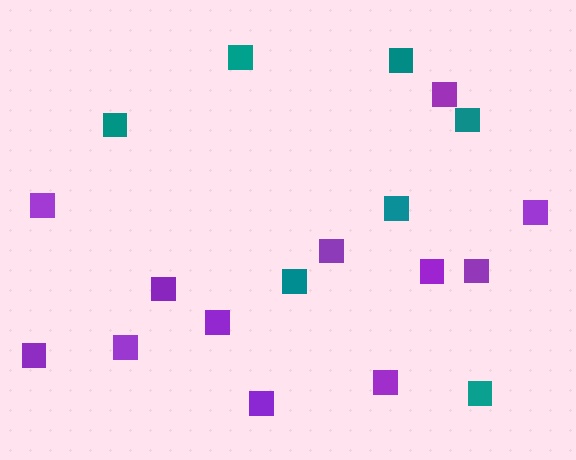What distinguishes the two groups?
There are 2 groups: one group of teal squares (7) and one group of purple squares (12).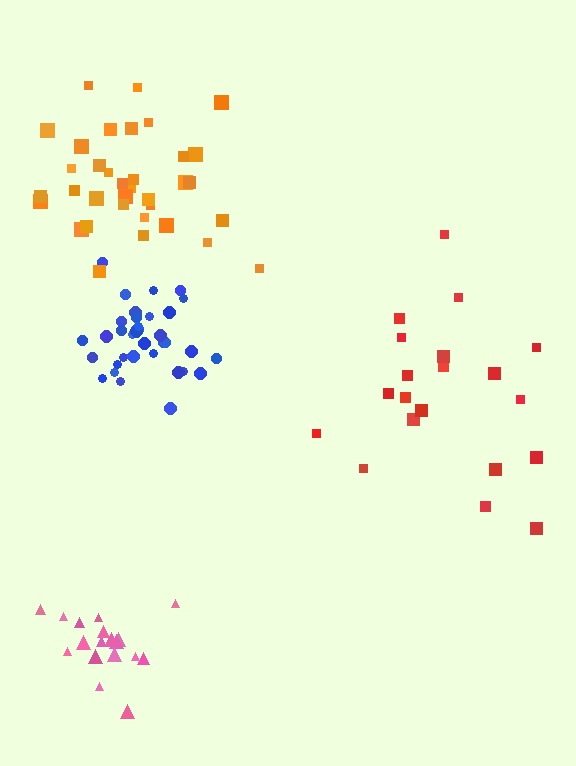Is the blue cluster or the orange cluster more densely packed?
Blue.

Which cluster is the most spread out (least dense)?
Red.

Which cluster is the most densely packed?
Pink.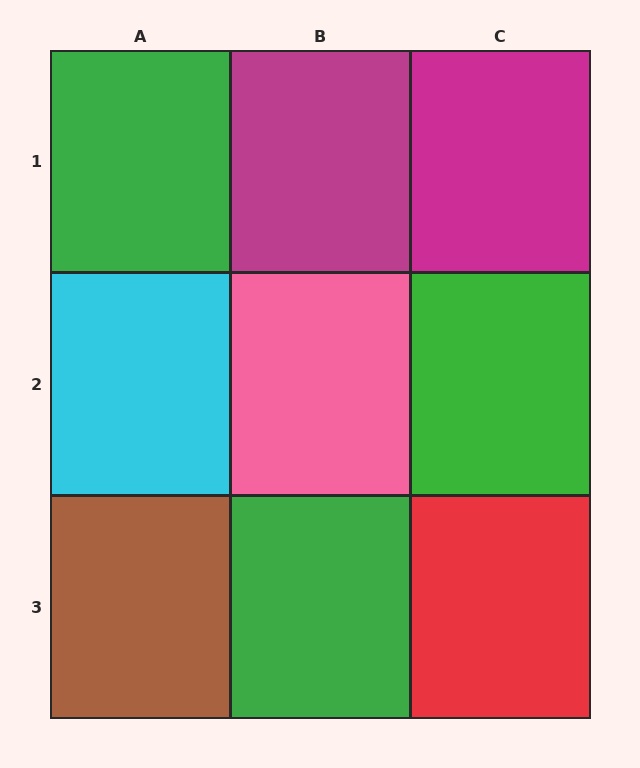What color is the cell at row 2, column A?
Cyan.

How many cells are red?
1 cell is red.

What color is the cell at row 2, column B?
Pink.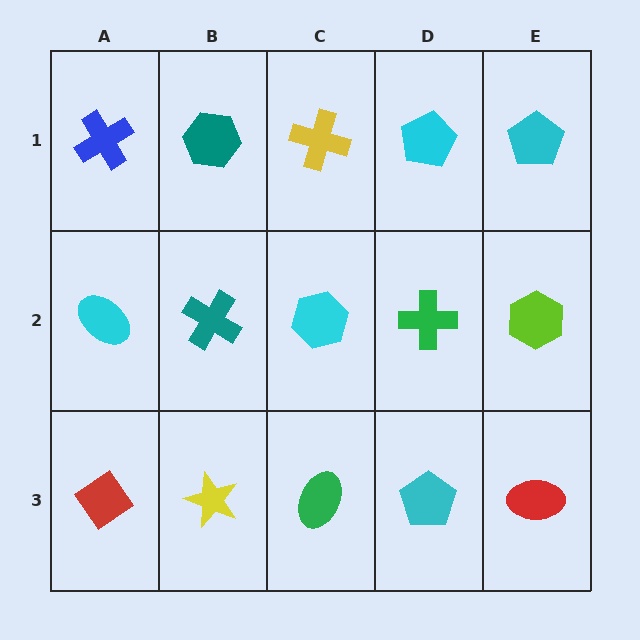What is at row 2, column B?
A teal cross.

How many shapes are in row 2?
5 shapes.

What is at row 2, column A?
A cyan ellipse.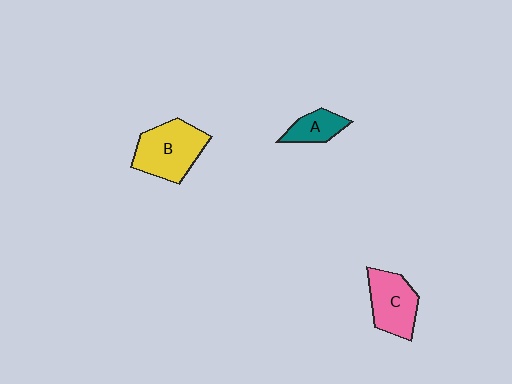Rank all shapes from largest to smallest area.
From largest to smallest: B (yellow), C (pink), A (teal).